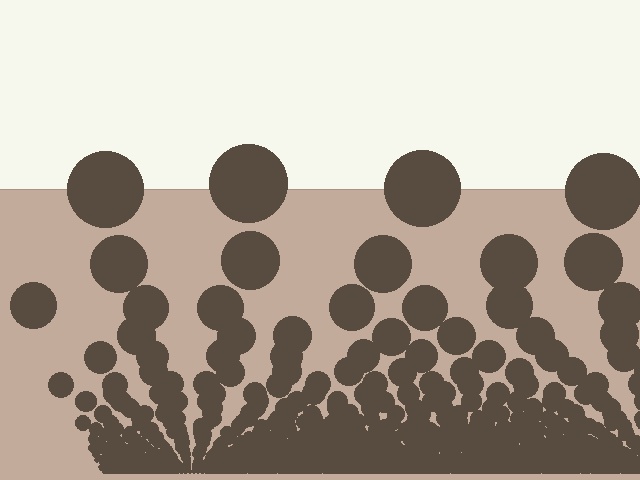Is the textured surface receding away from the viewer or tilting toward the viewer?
The surface appears to tilt toward the viewer. Texture elements get larger and sparser toward the top.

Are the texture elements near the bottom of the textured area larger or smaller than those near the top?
Smaller. The gradient is inverted — elements near the bottom are smaller and denser.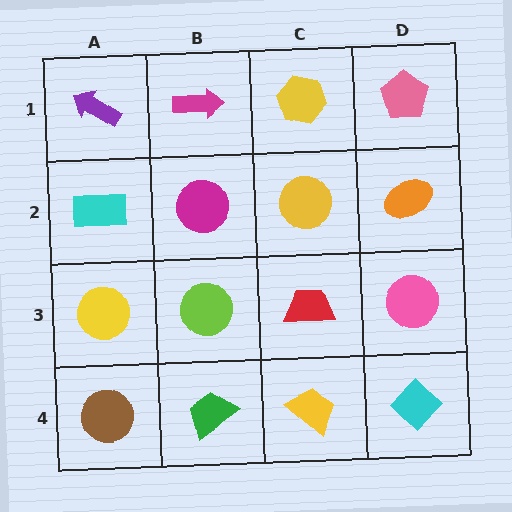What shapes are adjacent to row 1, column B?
A magenta circle (row 2, column B), a purple arrow (row 1, column A), a yellow hexagon (row 1, column C).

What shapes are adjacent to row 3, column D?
An orange ellipse (row 2, column D), a cyan diamond (row 4, column D), a red trapezoid (row 3, column C).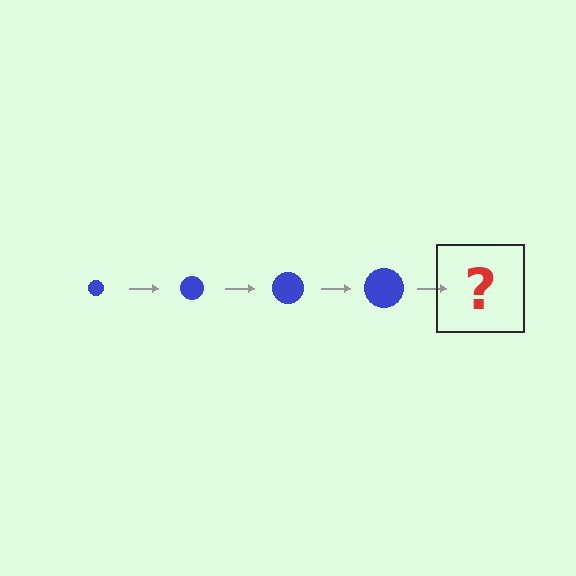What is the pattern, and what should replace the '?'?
The pattern is that the circle gets progressively larger each step. The '?' should be a blue circle, larger than the previous one.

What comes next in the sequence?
The next element should be a blue circle, larger than the previous one.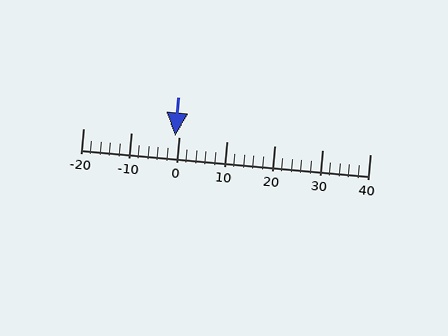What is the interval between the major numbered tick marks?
The major tick marks are spaced 10 units apart.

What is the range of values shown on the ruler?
The ruler shows values from -20 to 40.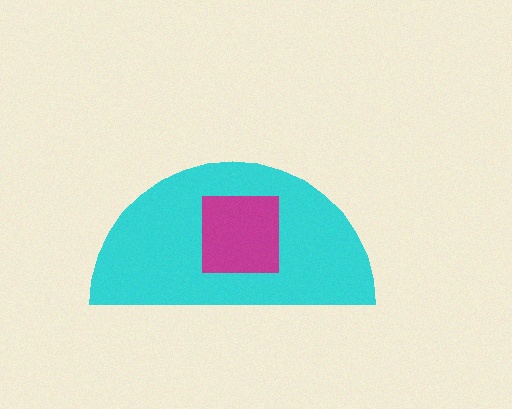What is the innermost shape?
The magenta square.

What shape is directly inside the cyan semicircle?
The magenta square.